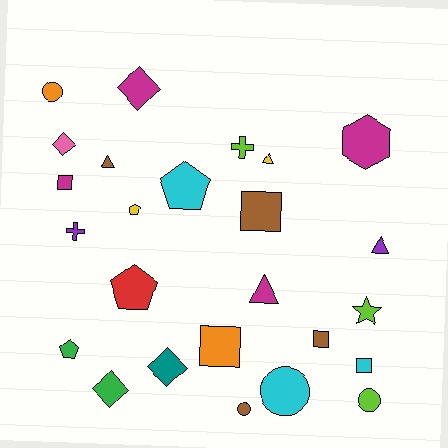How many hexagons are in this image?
There is 1 hexagon.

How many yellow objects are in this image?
There are 2 yellow objects.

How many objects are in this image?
There are 25 objects.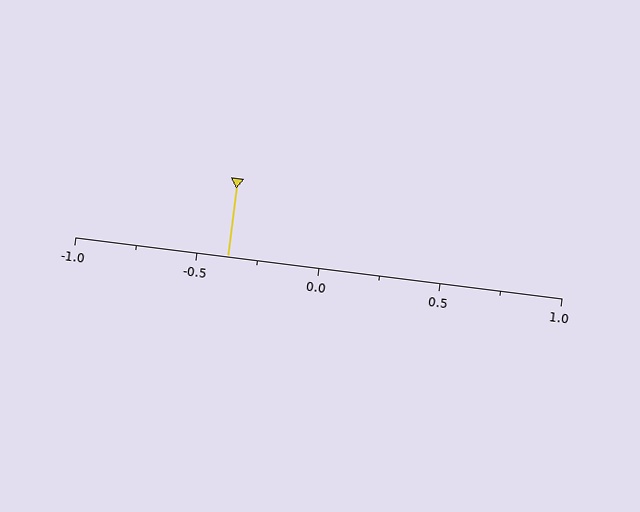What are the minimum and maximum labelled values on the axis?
The axis runs from -1.0 to 1.0.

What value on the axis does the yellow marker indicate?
The marker indicates approximately -0.38.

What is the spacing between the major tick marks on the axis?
The major ticks are spaced 0.5 apart.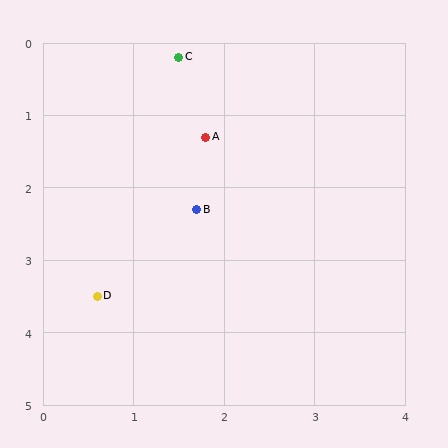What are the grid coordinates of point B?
Point B is at approximately (1.7, 2.3).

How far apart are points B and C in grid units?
Points B and C are about 2.1 grid units apart.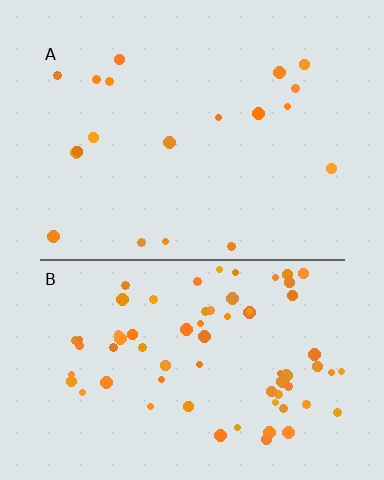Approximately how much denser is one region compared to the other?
Approximately 3.6× — region B over region A.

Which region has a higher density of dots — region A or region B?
B (the bottom).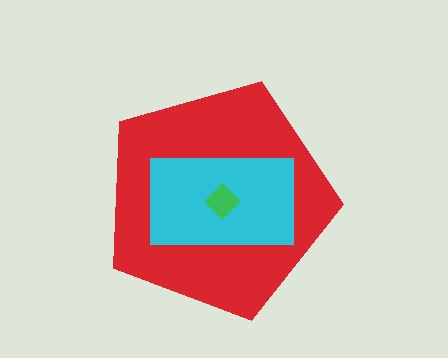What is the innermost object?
The green diamond.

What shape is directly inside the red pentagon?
The cyan rectangle.